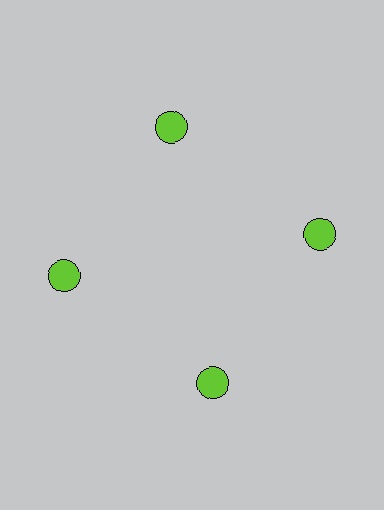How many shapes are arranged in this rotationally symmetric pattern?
There are 4 shapes, arranged in 4 groups of 1.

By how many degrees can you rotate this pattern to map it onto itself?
The pattern maps onto itself every 90 degrees of rotation.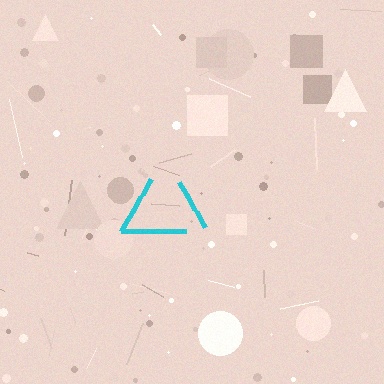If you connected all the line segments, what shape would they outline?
They would outline a triangle.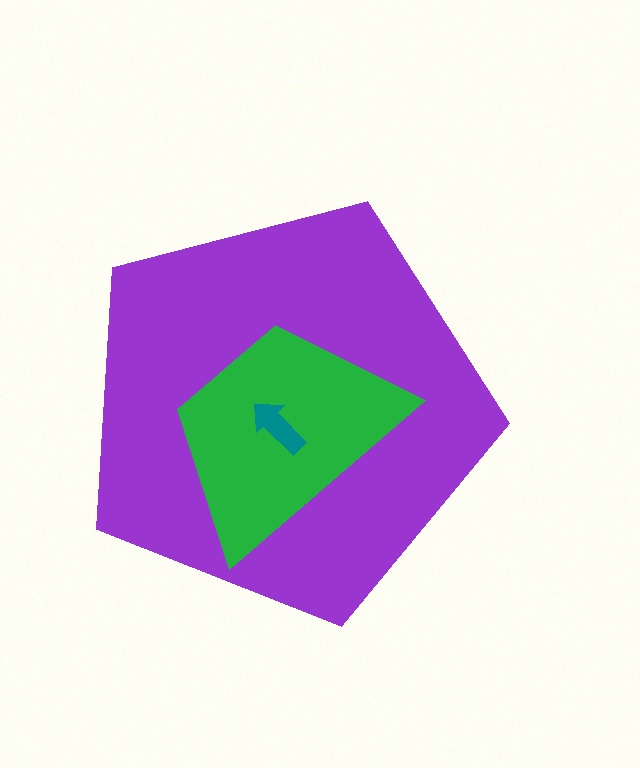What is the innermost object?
The teal arrow.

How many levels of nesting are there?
3.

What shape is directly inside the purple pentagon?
The green trapezoid.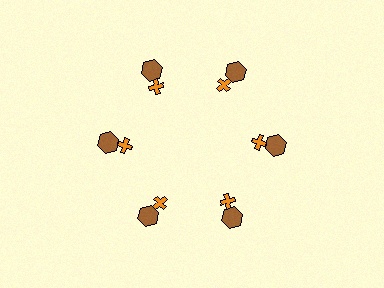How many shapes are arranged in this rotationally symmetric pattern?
There are 12 shapes, arranged in 6 groups of 2.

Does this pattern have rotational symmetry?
Yes, this pattern has 6-fold rotational symmetry. It looks the same after rotating 60 degrees around the center.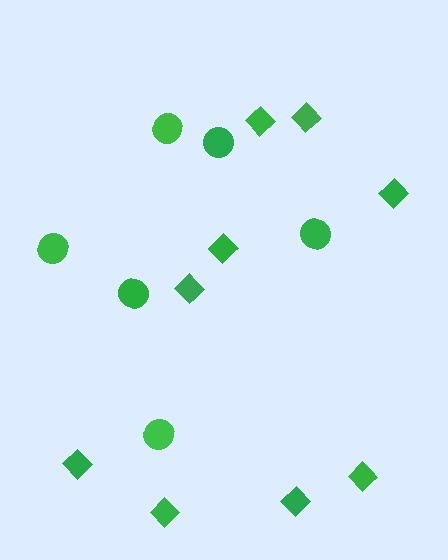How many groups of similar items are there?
There are 2 groups: one group of circles (6) and one group of diamonds (9).